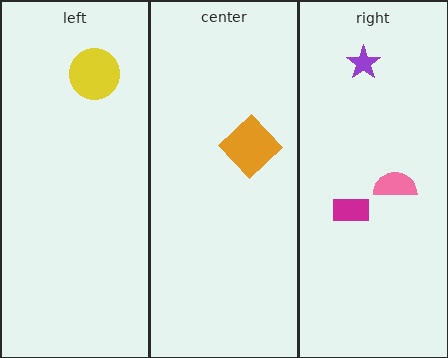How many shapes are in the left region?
1.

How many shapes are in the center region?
1.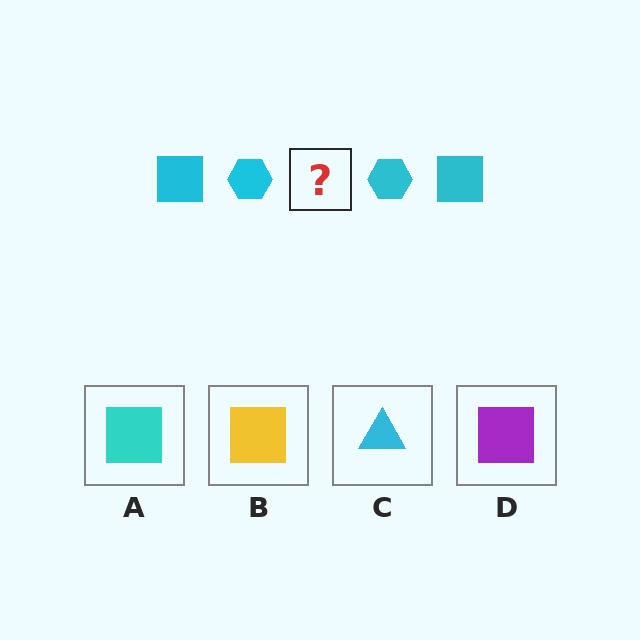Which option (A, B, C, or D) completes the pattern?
A.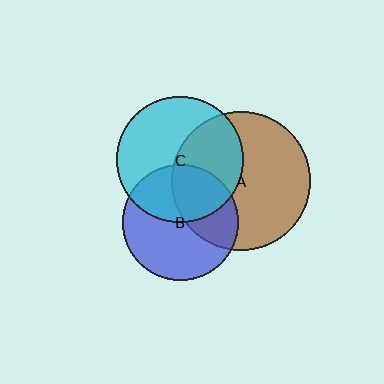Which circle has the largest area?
Circle A (brown).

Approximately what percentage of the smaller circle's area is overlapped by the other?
Approximately 45%.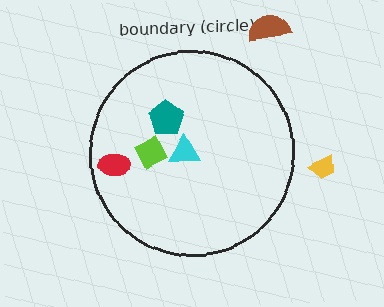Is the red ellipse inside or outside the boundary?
Inside.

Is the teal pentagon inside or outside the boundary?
Inside.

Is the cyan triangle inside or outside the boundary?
Inside.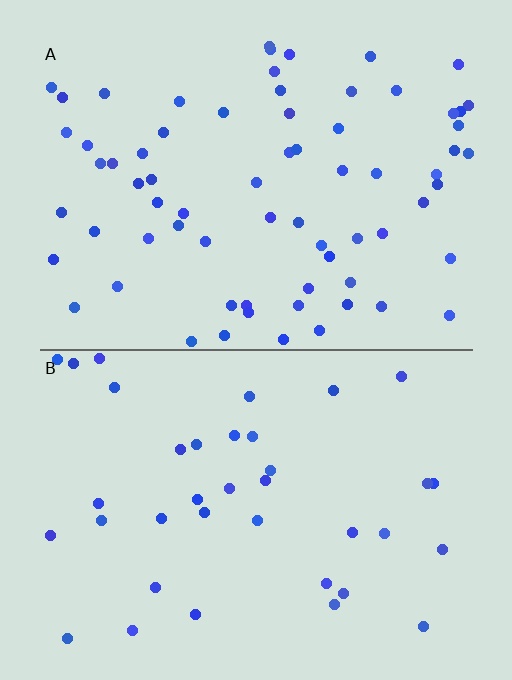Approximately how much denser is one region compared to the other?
Approximately 1.9× — region A over region B.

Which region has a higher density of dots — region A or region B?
A (the top).